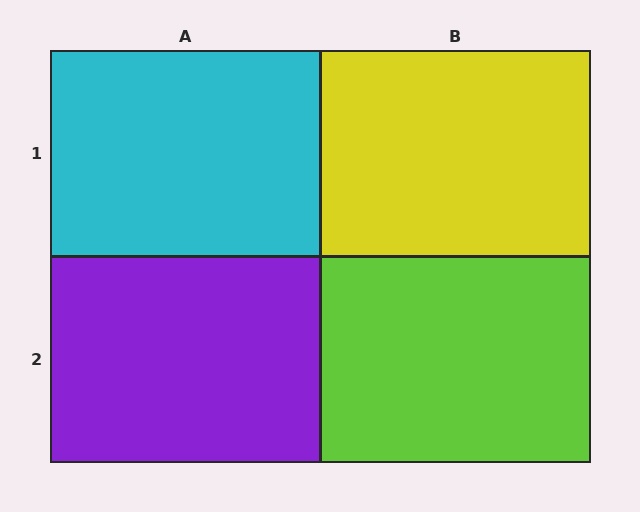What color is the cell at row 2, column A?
Purple.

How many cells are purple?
1 cell is purple.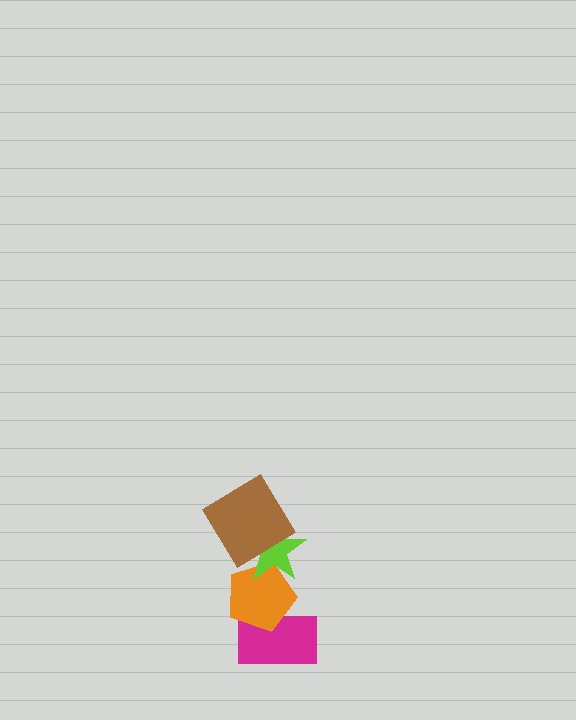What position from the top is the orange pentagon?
The orange pentagon is 3rd from the top.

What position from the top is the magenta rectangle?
The magenta rectangle is 4th from the top.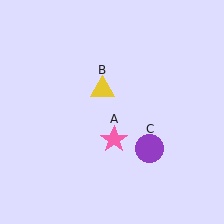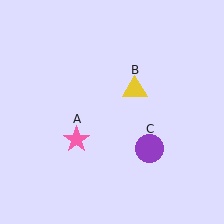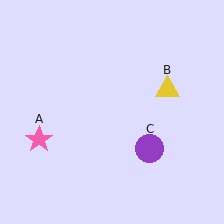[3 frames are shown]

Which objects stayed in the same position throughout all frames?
Purple circle (object C) remained stationary.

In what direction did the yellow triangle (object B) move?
The yellow triangle (object B) moved right.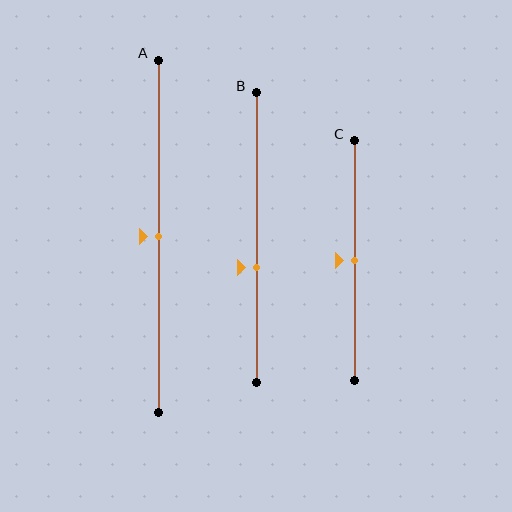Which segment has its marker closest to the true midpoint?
Segment A has its marker closest to the true midpoint.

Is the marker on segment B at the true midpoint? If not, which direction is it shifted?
No, the marker on segment B is shifted downward by about 10% of the segment length.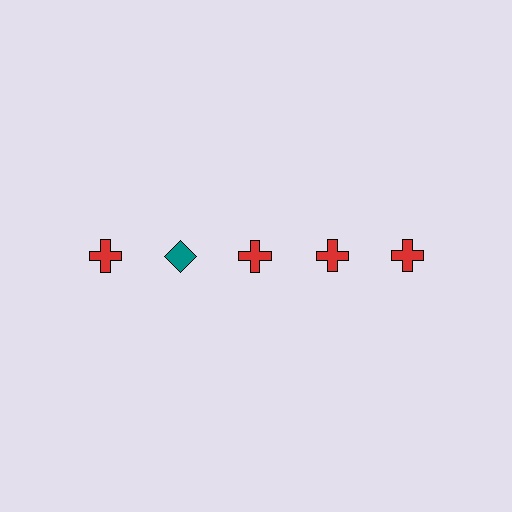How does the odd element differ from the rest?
It differs in both color (teal instead of red) and shape (diamond instead of cross).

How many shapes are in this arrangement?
There are 5 shapes arranged in a grid pattern.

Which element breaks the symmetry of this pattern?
The teal diamond in the top row, second from left column breaks the symmetry. All other shapes are red crosses.